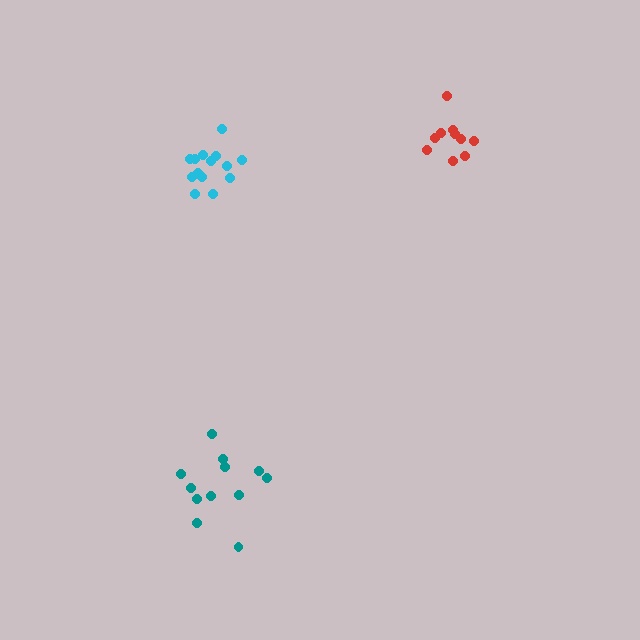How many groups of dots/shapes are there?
There are 3 groups.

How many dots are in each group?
Group 1: 12 dots, Group 2: 15 dots, Group 3: 10 dots (37 total).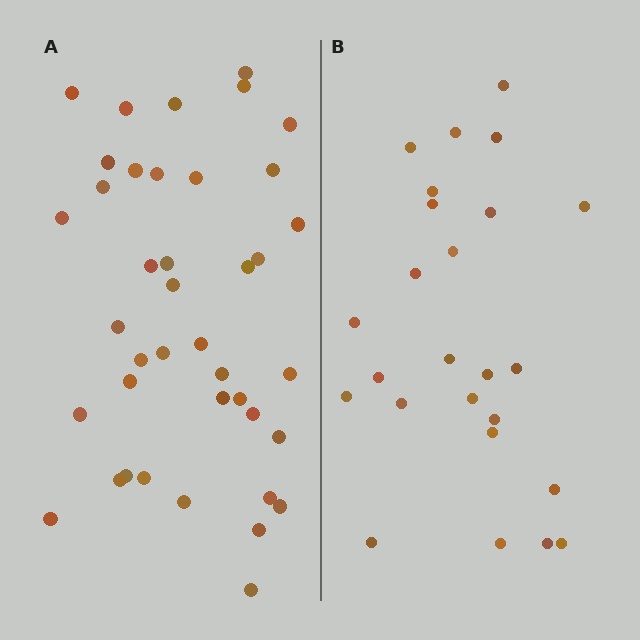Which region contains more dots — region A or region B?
Region A (the left region) has more dots.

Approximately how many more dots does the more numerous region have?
Region A has approximately 15 more dots than region B.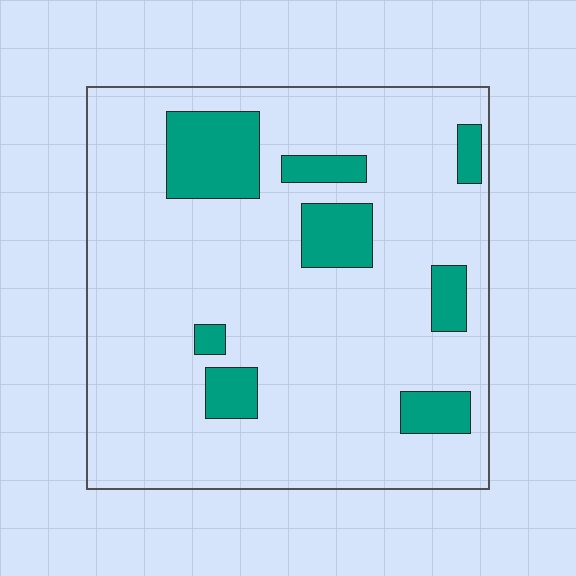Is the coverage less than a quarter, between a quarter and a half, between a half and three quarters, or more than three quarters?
Less than a quarter.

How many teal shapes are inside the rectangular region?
8.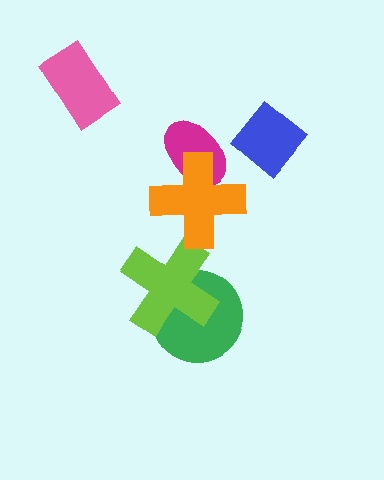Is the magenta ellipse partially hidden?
Yes, it is partially covered by another shape.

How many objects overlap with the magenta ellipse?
1 object overlaps with the magenta ellipse.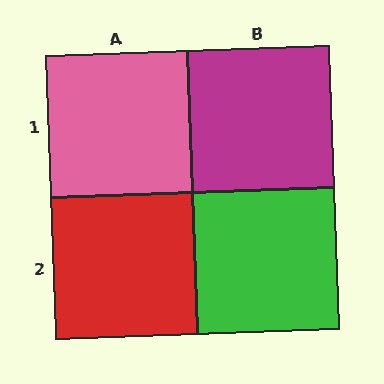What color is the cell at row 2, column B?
Green.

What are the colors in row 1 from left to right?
Pink, magenta.